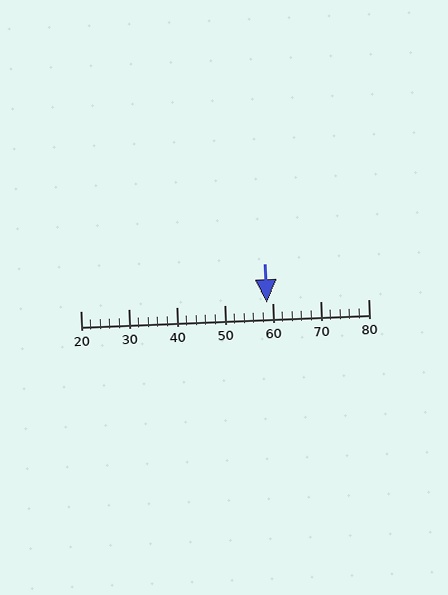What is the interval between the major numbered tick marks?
The major tick marks are spaced 10 units apart.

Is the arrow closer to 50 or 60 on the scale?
The arrow is closer to 60.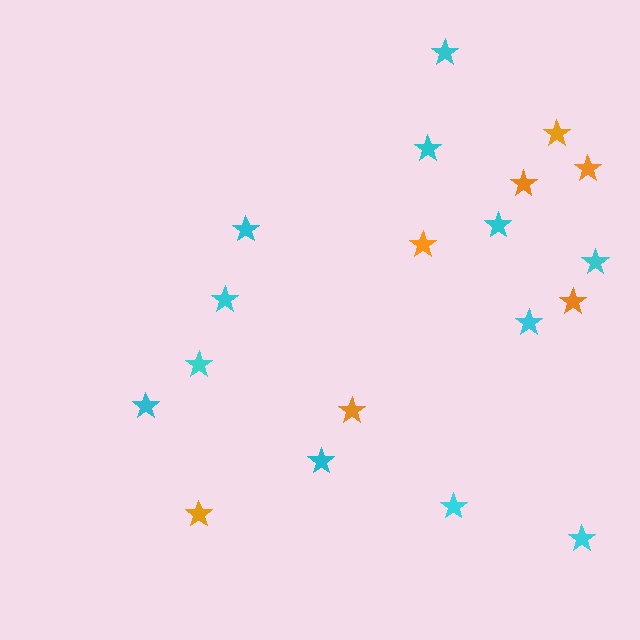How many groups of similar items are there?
There are 2 groups: one group of orange stars (7) and one group of cyan stars (12).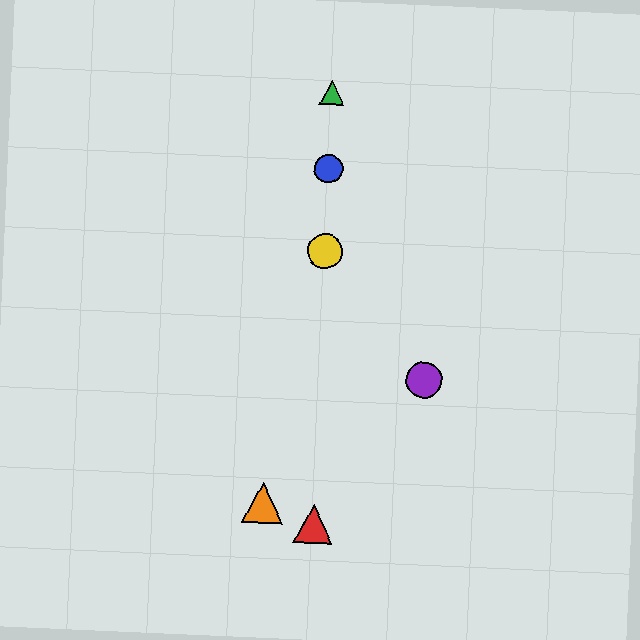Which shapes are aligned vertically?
The red triangle, the blue circle, the green triangle, the yellow circle are aligned vertically.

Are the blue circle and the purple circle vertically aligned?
No, the blue circle is at x≈329 and the purple circle is at x≈424.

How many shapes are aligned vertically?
4 shapes (the red triangle, the blue circle, the green triangle, the yellow circle) are aligned vertically.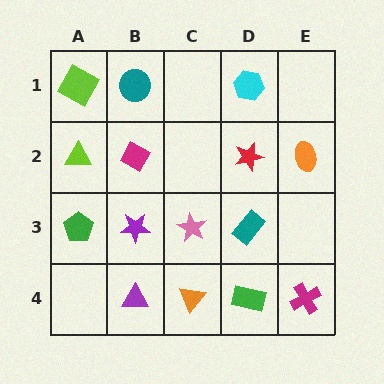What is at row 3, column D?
A teal rectangle.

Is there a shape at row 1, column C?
No, that cell is empty.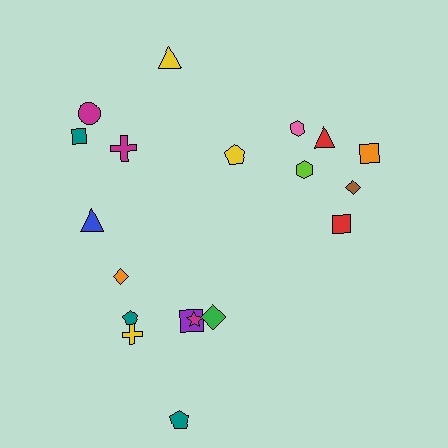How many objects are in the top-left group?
There are 5 objects.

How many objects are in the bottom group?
There are 7 objects.